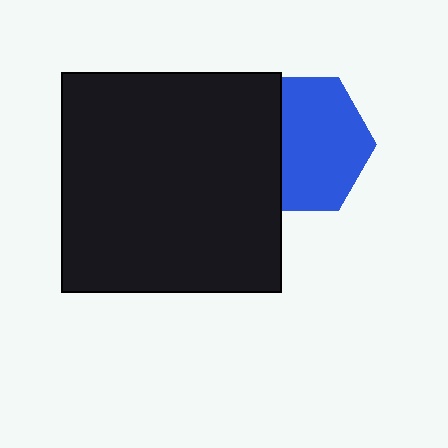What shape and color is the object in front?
The object in front is a black square.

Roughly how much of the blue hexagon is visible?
Most of it is visible (roughly 66%).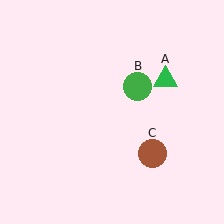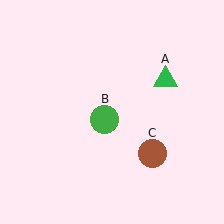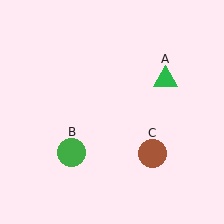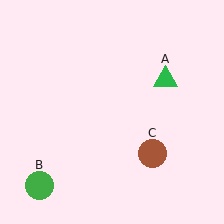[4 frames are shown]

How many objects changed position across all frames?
1 object changed position: green circle (object B).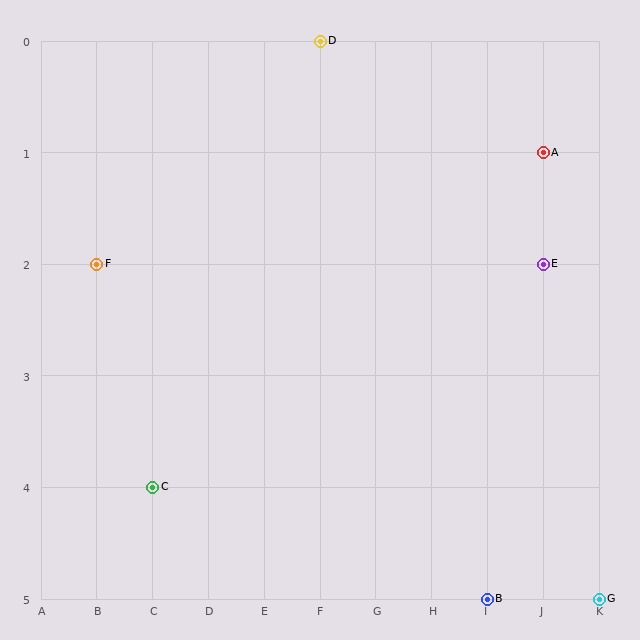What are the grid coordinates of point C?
Point C is at grid coordinates (C, 4).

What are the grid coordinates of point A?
Point A is at grid coordinates (J, 1).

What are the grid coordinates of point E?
Point E is at grid coordinates (J, 2).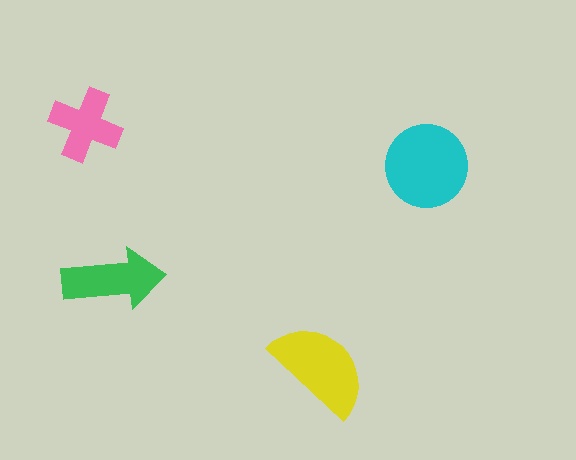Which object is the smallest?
The pink cross.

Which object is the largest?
The cyan circle.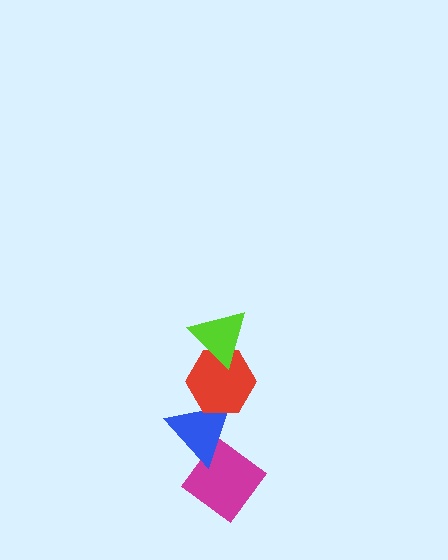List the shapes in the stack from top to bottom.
From top to bottom: the lime triangle, the red hexagon, the blue triangle, the magenta diamond.